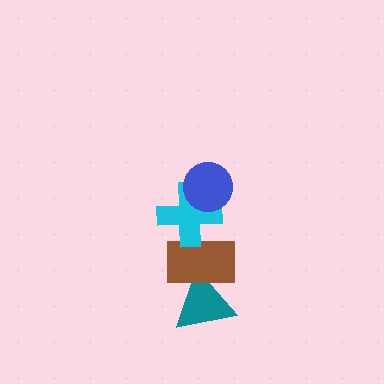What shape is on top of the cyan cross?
The blue circle is on top of the cyan cross.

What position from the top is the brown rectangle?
The brown rectangle is 3rd from the top.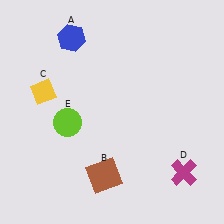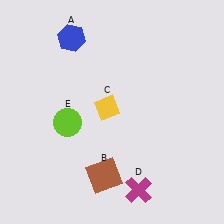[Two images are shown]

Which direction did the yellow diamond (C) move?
The yellow diamond (C) moved right.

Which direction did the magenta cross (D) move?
The magenta cross (D) moved left.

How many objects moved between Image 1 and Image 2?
2 objects moved between the two images.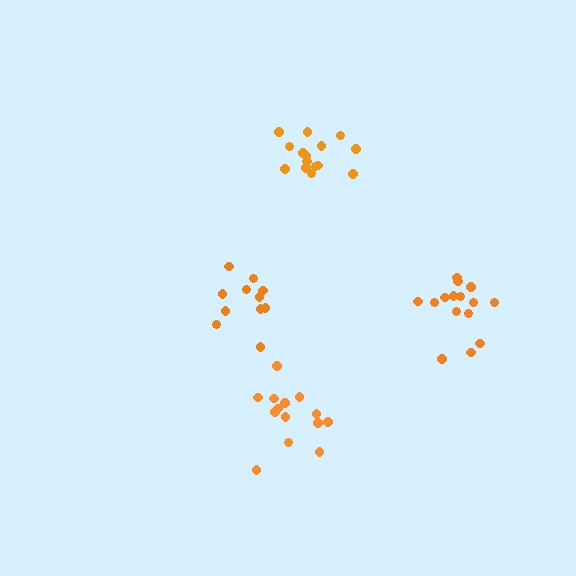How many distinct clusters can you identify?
There are 4 distinct clusters.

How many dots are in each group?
Group 1: 15 dots, Group 2: 14 dots, Group 3: 11 dots, Group 4: 15 dots (55 total).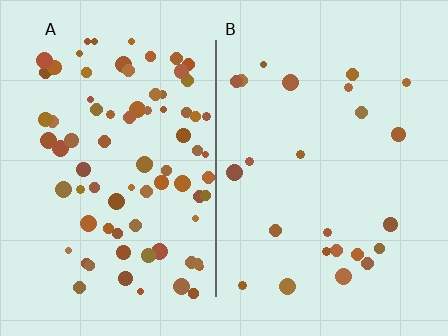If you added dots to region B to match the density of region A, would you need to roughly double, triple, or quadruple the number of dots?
Approximately triple.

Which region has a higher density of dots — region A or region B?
A (the left).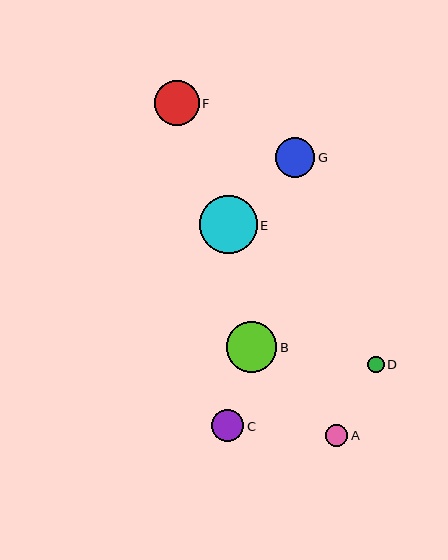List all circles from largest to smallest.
From largest to smallest: E, B, F, G, C, A, D.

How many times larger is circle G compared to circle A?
Circle G is approximately 1.8 times the size of circle A.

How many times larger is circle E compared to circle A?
Circle E is approximately 2.7 times the size of circle A.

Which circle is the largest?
Circle E is the largest with a size of approximately 58 pixels.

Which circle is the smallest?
Circle D is the smallest with a size of approximately 17 pixels.